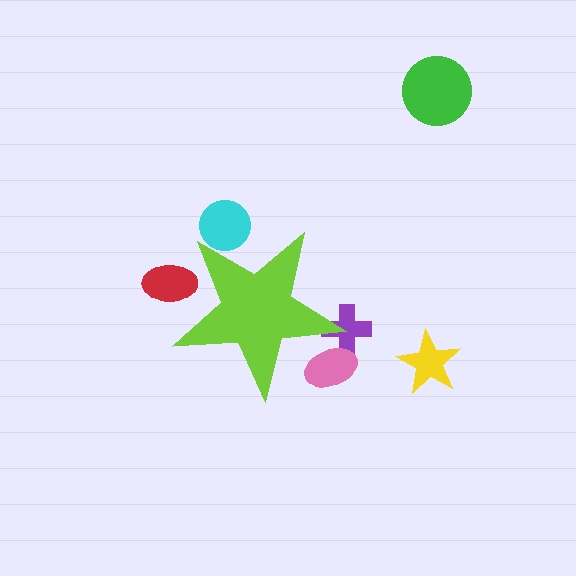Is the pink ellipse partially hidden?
Yes, the pink ellipse is partially hidden behind the lime star.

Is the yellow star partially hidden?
No, the yellow star is fully visible.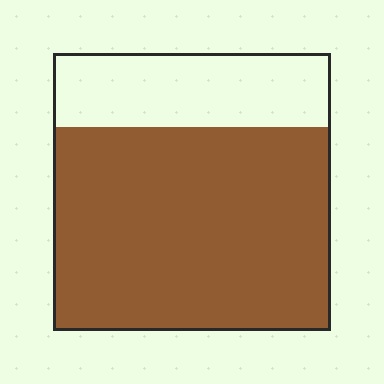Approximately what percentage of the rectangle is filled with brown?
Approximately 75%.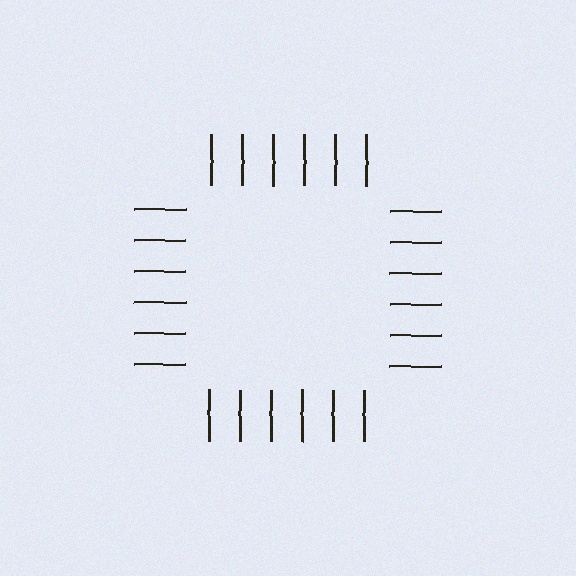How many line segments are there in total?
24 — 6 along each of the 4 edges.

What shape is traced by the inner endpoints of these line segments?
An illusory square — the line segments terminate on its edges but no continuous stroke is drawn.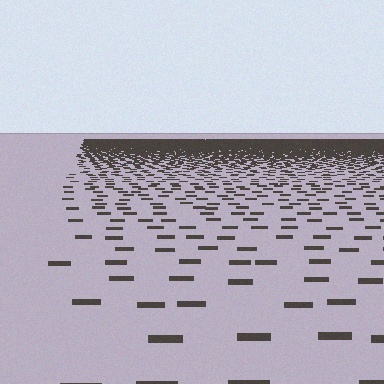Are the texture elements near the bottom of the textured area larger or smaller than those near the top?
Larger. Near the bottom, elements are closer to the viewer and appear at a bigger on-screen size.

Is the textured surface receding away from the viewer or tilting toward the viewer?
The surface is receding away from the viewer. Texture elements get smaller and denser toward the top.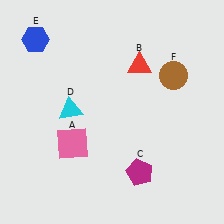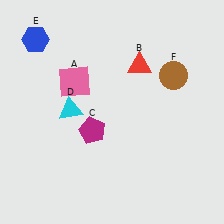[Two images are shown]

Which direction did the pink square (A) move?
The pink square (A) moved up.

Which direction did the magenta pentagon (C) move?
The magenta pentagon (C) moved left.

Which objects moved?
The objects that moved are: the pink square (A), the magenta pentagon (C).